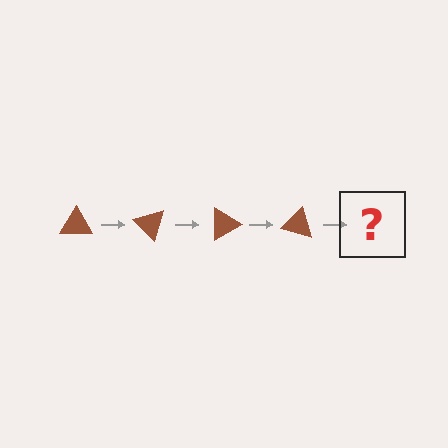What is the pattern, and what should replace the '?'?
The pattern is that the triangle rotates 45 degrees each step. The '?' should be a brown triangle rotated 180 degrees.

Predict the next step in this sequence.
The next step is a brown triangle rotated 180 degrees.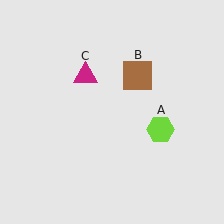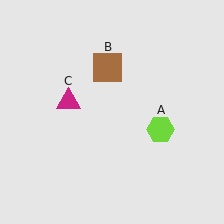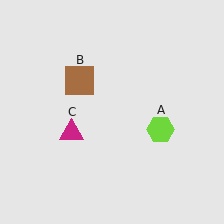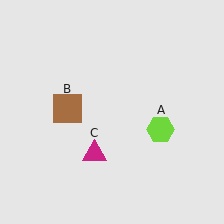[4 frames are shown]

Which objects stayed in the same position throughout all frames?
Lime hexagon (object A) remained stationary.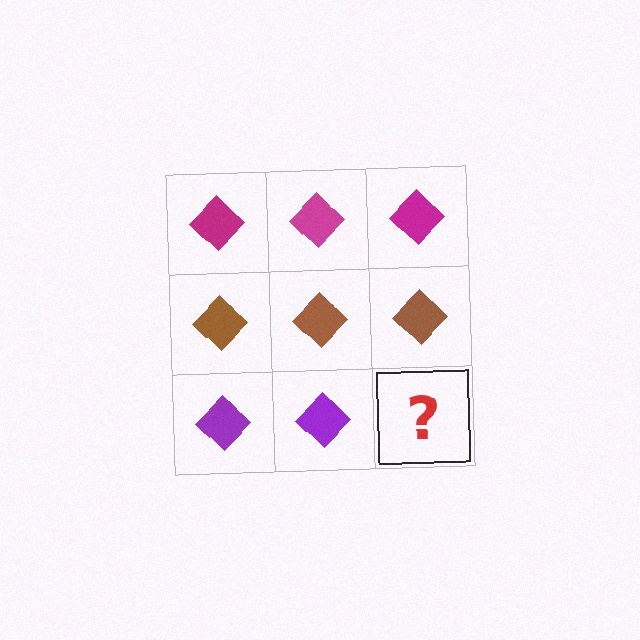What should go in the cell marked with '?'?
The missing cell should contain a purple diamond.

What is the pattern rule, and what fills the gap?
The rule is that each row has a consistent color. The gap should be filled with a purple diamond.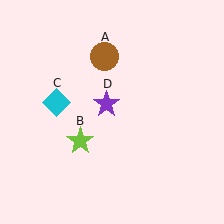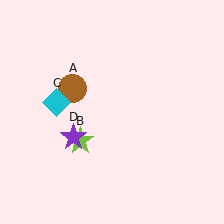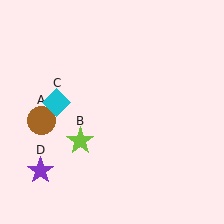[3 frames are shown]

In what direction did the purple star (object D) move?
The purple star (object D) moved down and to the left.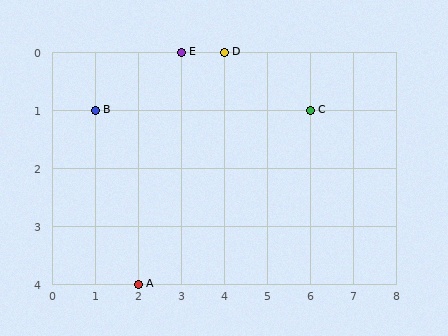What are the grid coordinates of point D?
Point D is at grid coordinates (4, 0).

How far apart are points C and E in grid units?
Points C and E are 3 columns and 1 row apart (about 3.2 grid units diagonally).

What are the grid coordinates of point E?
Point E is at grid coordinates (3, 0).